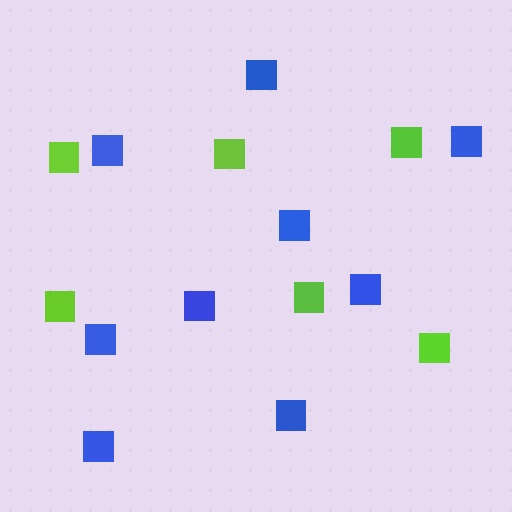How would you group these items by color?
There are 2 groups: one group of blue squares (9) and one group of lime squares (6).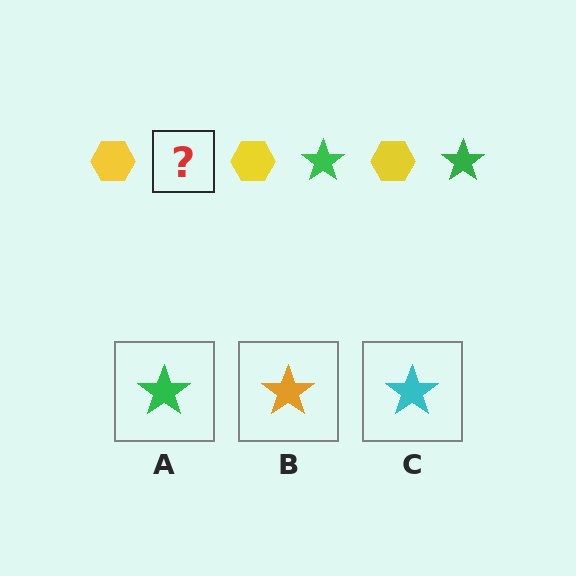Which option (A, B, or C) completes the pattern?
A.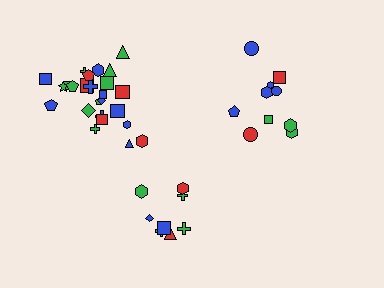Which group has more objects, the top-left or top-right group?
The top-left group.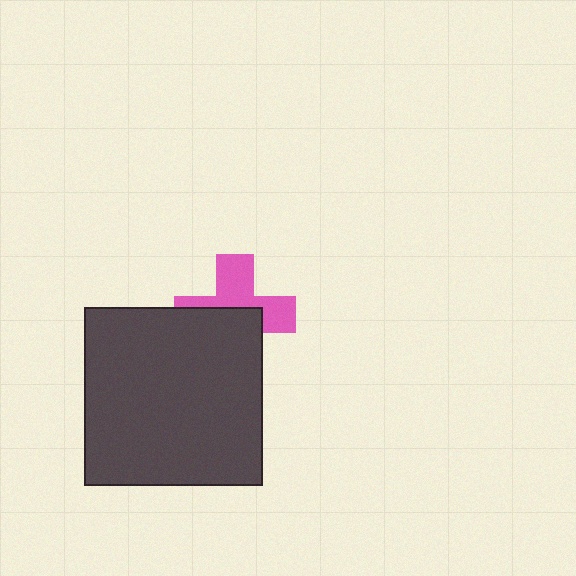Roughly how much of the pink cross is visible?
About half of it is visible (roughly 50%).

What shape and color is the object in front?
The object in front is a dark gray square.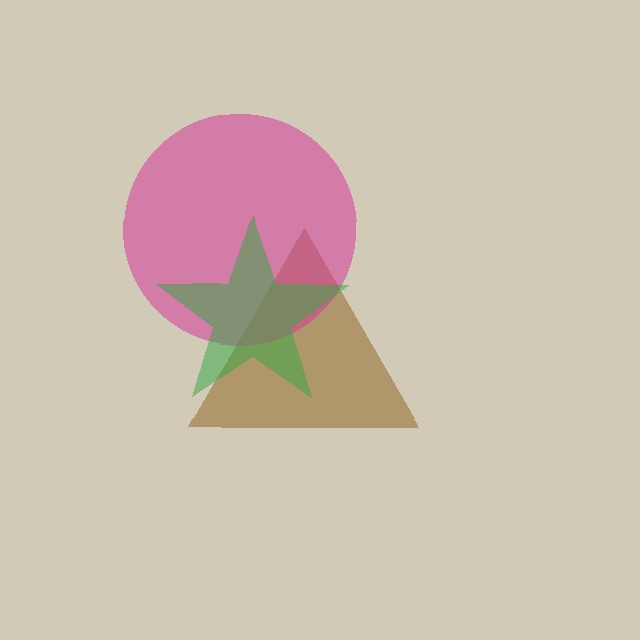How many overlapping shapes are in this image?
There are 3 overlapping shapes in the image.